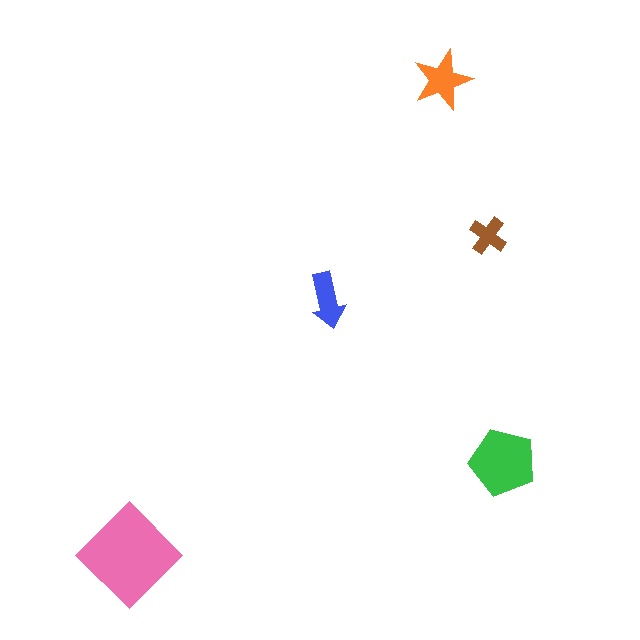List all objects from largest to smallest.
The pink diamond, the green pentagon, the orange star, the blue arrow, the brown cross.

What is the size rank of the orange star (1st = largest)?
3rd.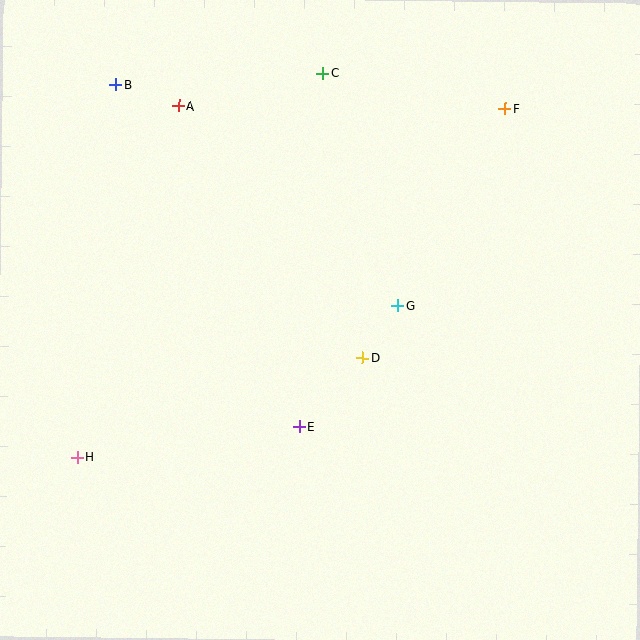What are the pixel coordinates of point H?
Point H is at (77, 458).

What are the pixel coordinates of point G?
Point G is at (398, 306).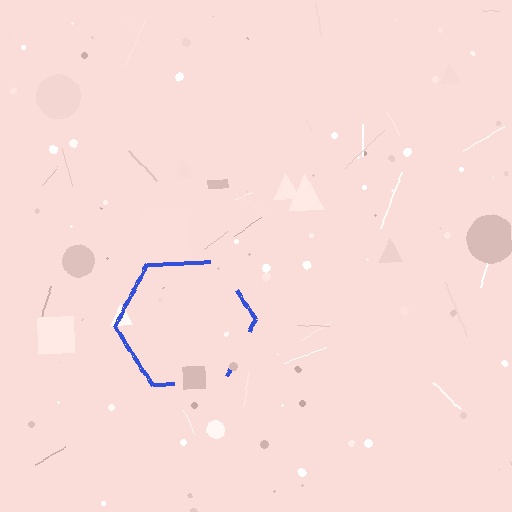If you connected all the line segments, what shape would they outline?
They would outline a hexagon.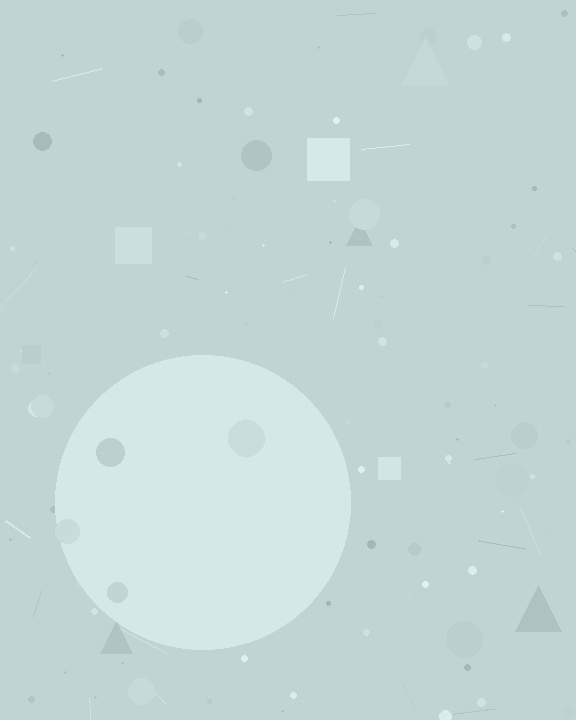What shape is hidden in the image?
A circle is hidden in the image.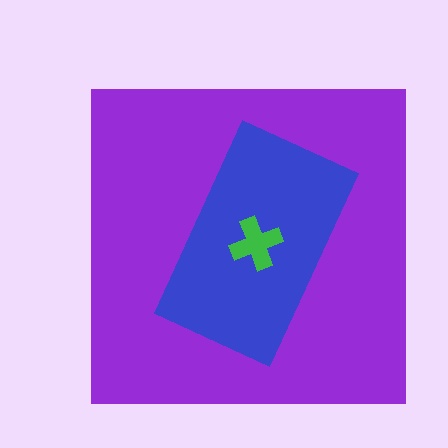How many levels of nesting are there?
3.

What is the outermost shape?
The purple square.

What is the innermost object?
The green cross.